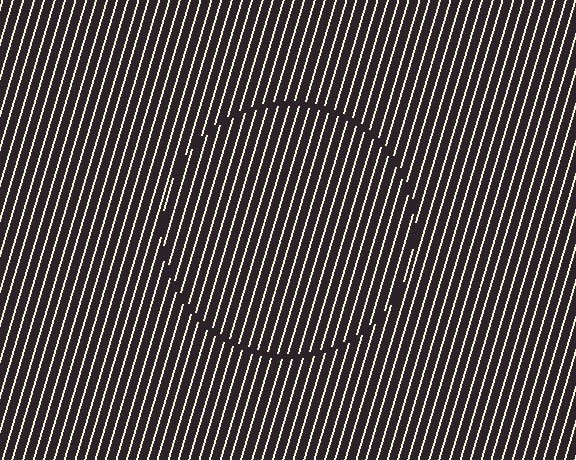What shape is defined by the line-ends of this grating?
An illusory circle. The interior of the shape contains the same grating, shifted by half a period — the contour is defined by the phase discontinuity where line-ends from the inner and outer gratings abut.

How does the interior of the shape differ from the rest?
The interior of the shape contains the same grating, shifted by half a period — the contour is defined by the phase discontinuity where line-ends from the inner and outer gratings abut.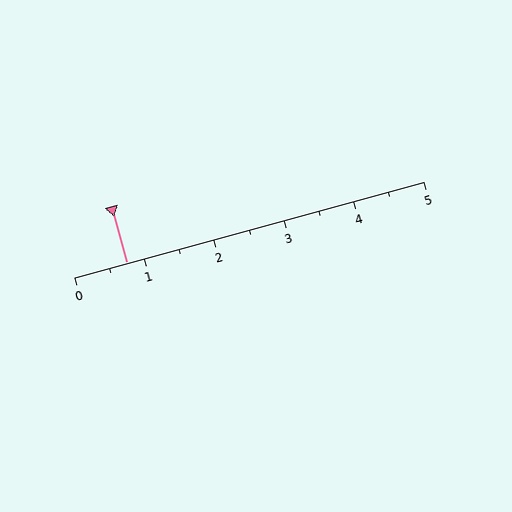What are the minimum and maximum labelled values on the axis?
The axis runs from 0 to 5.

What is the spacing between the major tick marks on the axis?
The major ticks are spaced 1 apart.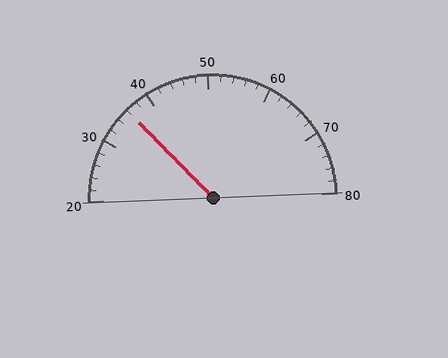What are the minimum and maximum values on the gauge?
The gauge ranges from 20 to 80.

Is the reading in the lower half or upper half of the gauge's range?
The reading is in the lower half of the range (20 to 80).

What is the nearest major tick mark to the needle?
The nearest major tick mark is 40.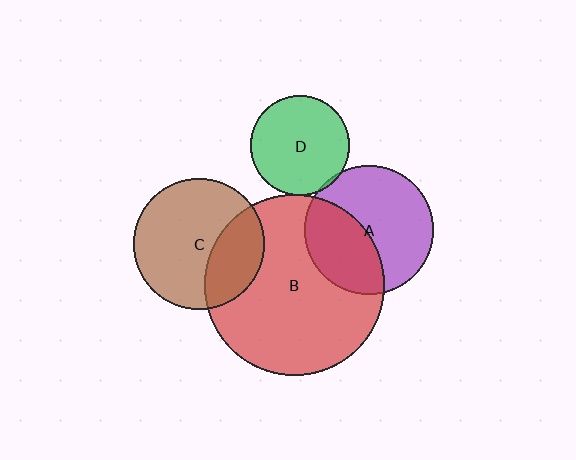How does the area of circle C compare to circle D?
Approximately 1.7 times.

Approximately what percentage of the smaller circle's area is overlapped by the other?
Approximately 5%.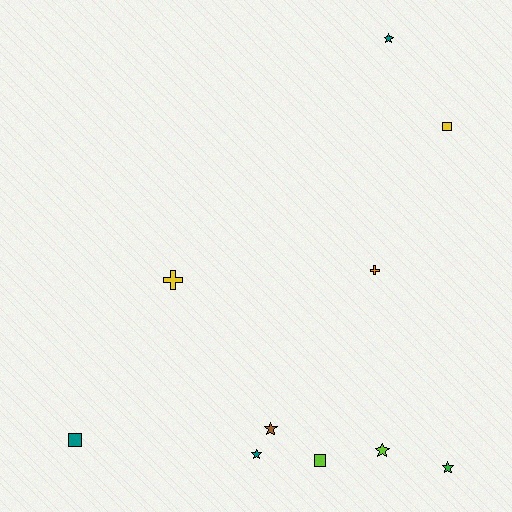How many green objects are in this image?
There is 1 green object.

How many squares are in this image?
There are 3 squares.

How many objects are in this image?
There are 10 objects.